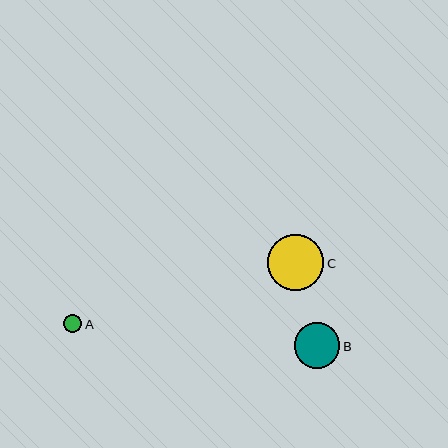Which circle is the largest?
Circle C is the largest with a size of approximately 56 pixels.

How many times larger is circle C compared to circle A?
Circle C is approximately 3.0 times the size of circle A.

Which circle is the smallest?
Circle A is the smallest with a size of approximately 19 pixels.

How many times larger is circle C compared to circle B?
Circle C is approximately 1.2 times the size of circle B.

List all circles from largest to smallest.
From largest to smallest: C, B, A.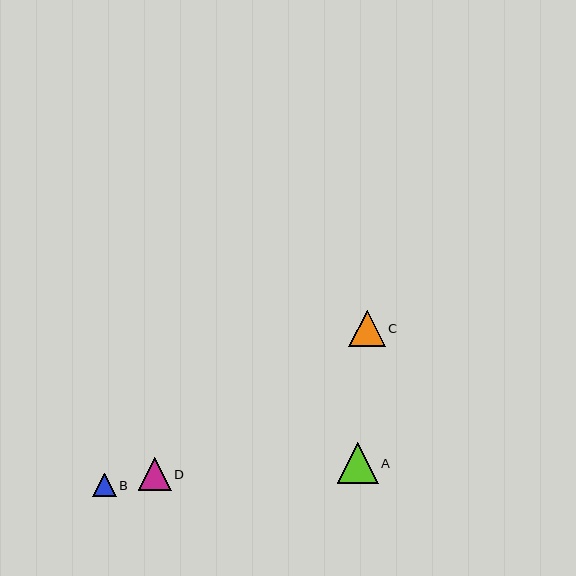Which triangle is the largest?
Triangle A is the largest with a size of approximately 40 pixels.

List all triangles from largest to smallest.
From largest to smallest: A, C, D, B.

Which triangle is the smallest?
Triangle B is the smallest with a size of approximately 24 pixels.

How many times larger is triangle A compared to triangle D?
Triangle A is approximately 1.2 times the size of triangle D.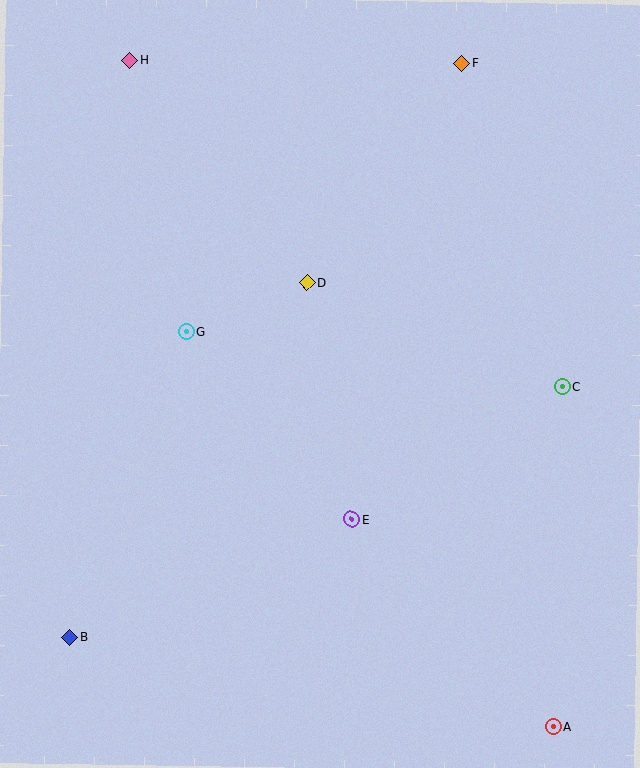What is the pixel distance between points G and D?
The distance between G and D is 130 pixels.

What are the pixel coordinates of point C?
Point C is at (562, 386).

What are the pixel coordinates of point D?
Point D is at (307, 282).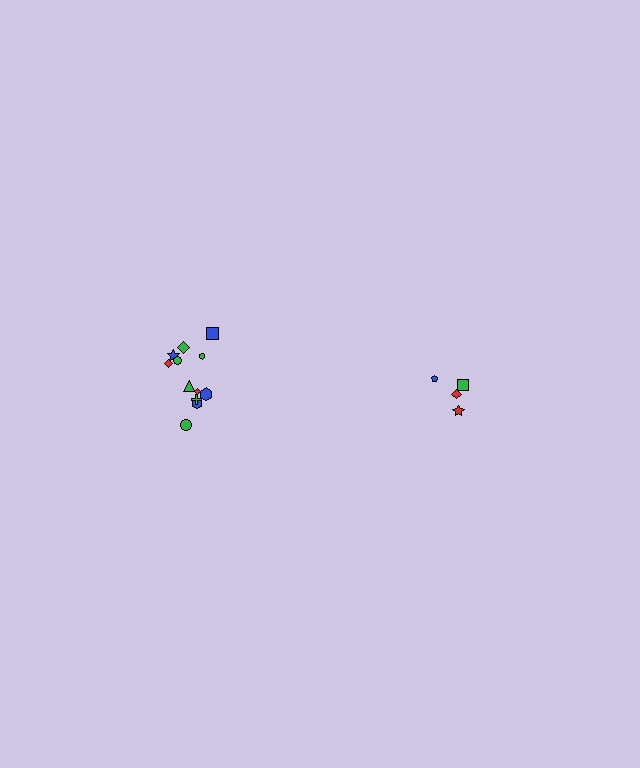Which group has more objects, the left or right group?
The left group.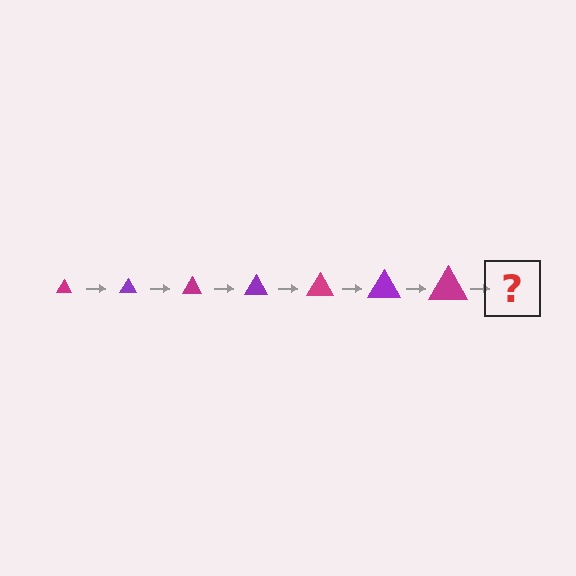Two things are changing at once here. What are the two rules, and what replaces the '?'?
The two rules are that the triangle grows larger each step and the color cycles through magenta and purple. The '?' should be a purple triangle, larger than the previous one.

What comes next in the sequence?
The next element should be a purple triangle, larger than the previous one.